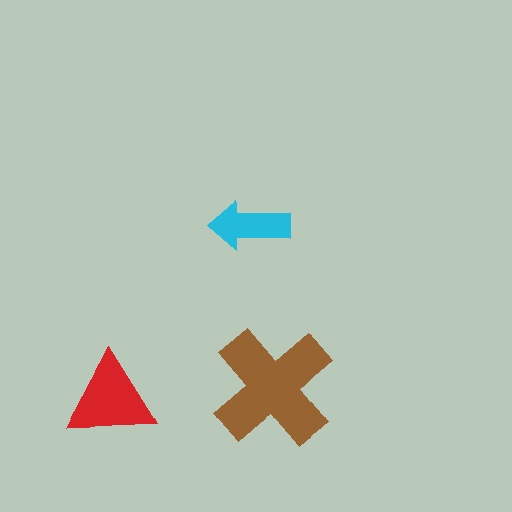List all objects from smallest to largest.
The cyan arrow, the red triangle, the brown cross.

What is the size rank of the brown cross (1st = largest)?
1st.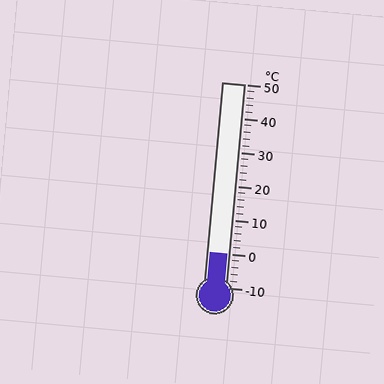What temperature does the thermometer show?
The thermometer shows approximately 0°C.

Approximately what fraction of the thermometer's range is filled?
The thermometer is filled to approximately 15% of its range.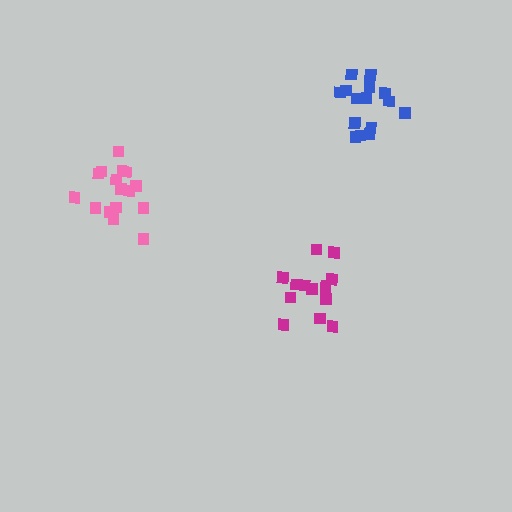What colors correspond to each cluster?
The clusters are colored: magenta, blue, pink.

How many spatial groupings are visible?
There are 3 spatial groupings.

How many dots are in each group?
Group 1: 14 dots, Group 2: 15 dots, Group 3: 16 dots (45 total).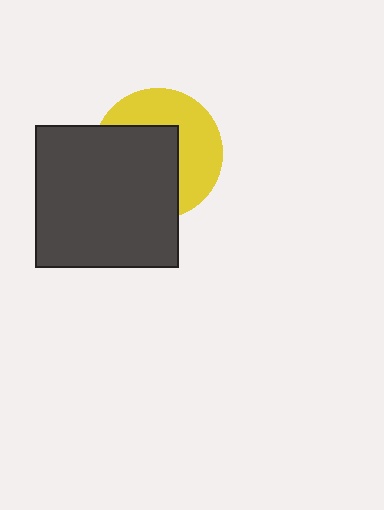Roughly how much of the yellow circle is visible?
About half of it is visible (roughly 47%).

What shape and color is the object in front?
The object in front is a dark gray square.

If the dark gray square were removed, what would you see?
You would see the complete yellow circle.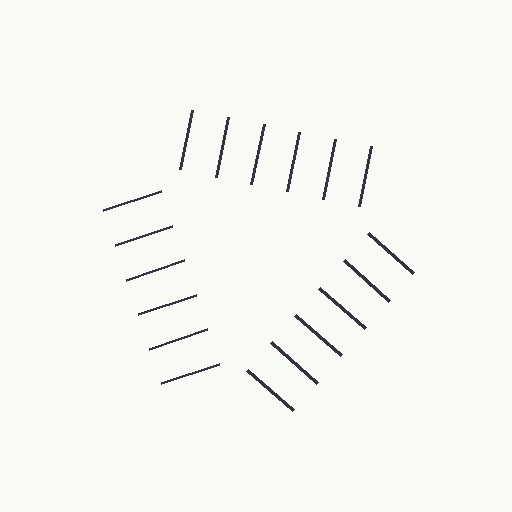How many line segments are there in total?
18 — 6 along each of the 3 edges.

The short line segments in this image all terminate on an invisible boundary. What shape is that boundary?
An illusory triangle — the line segments terminate on its edges but no continuous stroke is drawn.